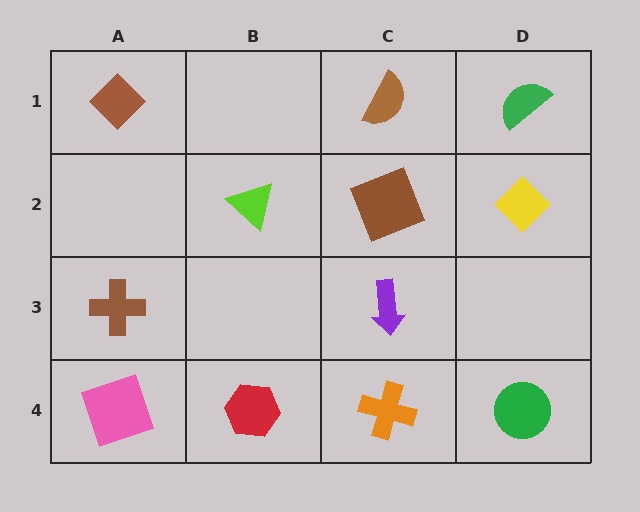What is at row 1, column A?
A brown diamond.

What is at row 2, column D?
A yellow diamond.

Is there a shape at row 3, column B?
No, that cell is empty.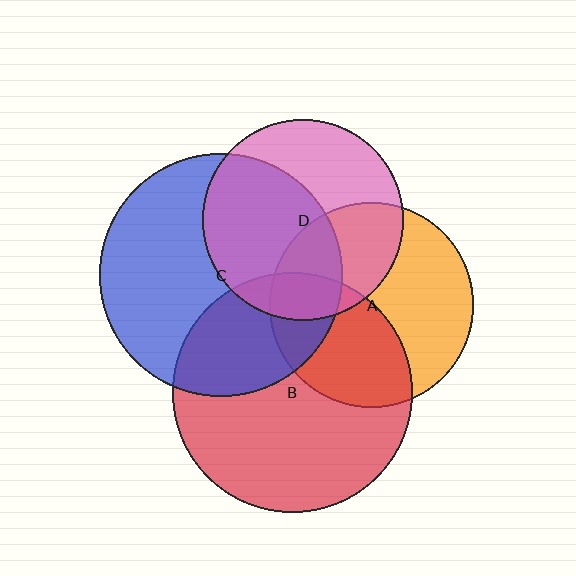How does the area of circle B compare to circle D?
Approximately 1.4 times.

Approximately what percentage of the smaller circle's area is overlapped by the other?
Approximately 25%.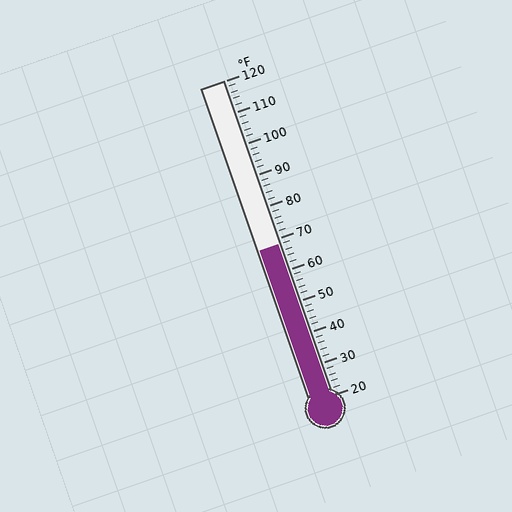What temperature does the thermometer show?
The thermometer shows approximately 68°F.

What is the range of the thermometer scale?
The thermometer scale ranges from 20°F to 120°F.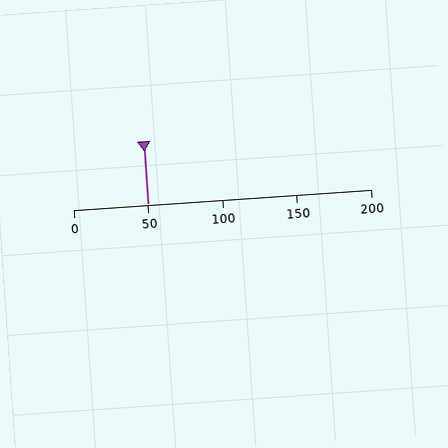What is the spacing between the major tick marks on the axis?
The major ticks are spaced 50 apart.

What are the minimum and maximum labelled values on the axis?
The axis runs from 0 to 200.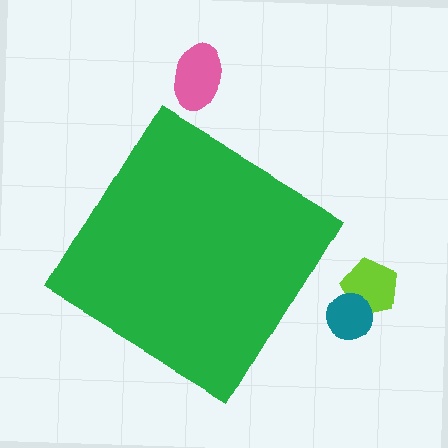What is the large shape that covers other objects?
A green diamond.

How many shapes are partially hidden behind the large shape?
0 shapes are partially hidden.